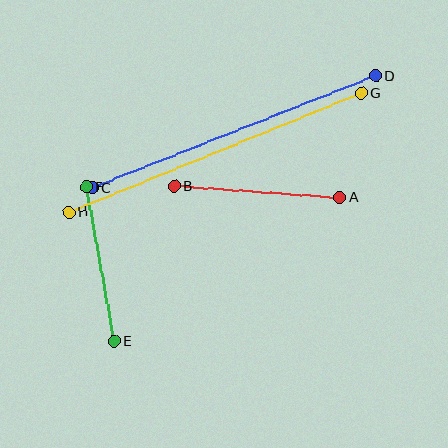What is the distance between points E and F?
The distance is approximately 157 pixels.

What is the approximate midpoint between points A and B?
The midpoint is at approximately (257, 192) pixels.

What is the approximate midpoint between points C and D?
The midpoint is at approximately (234, 132) pixels.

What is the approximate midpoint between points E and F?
The midpoint is at approximately (100, 264) pixels.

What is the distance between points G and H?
The distance is approximately 315 pixels.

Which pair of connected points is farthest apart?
Points G and H are farthest apart.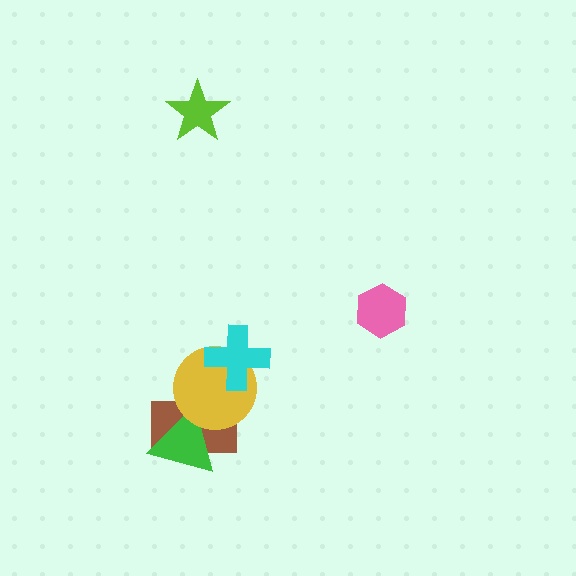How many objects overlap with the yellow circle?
3 objects overlap with the yellow circle.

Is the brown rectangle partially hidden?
Yes, it is partially covered by another shape.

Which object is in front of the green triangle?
The yellow circle is in front of the green triangle.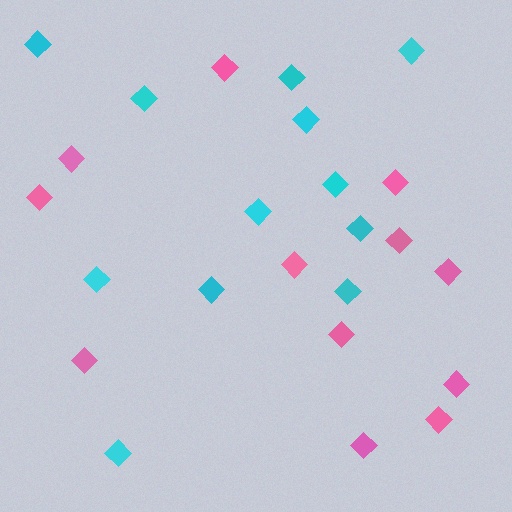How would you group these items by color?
There are 2 groups: one group of cyan diamonds (12) and one group of pink diamonds (12).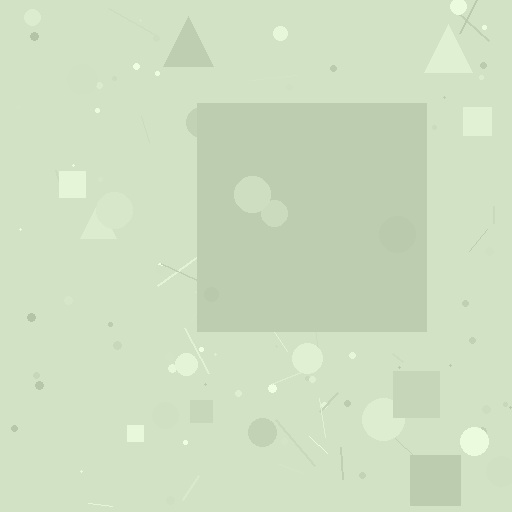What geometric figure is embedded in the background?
A square is embedded in the background.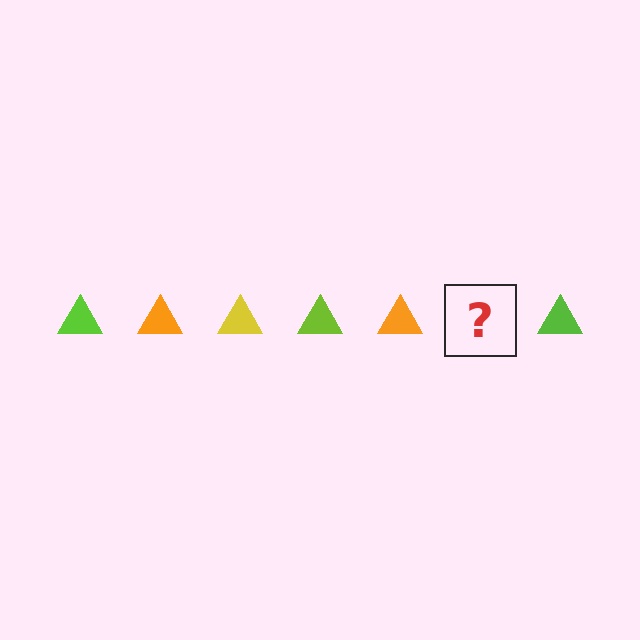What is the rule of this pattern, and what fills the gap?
The rule is that the pattern cycles through lime, orange, yellow triangles. The gap should be filled with a yellow triangle.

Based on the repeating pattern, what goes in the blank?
The blank should be a yellow triangle.